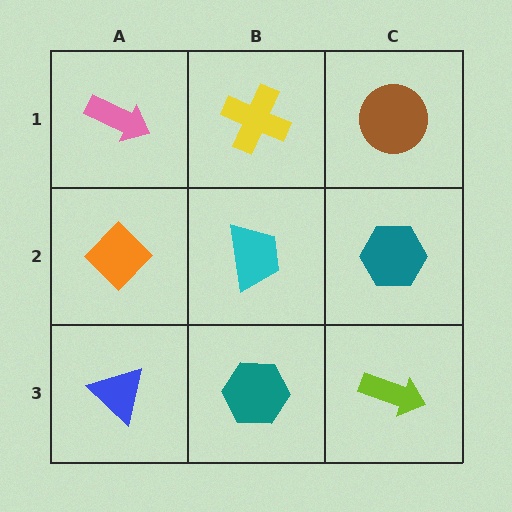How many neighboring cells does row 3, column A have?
2.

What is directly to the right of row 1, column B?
A brown circle.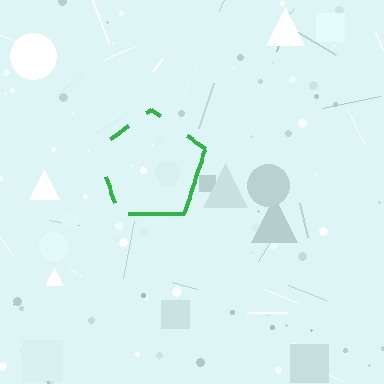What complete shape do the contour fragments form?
The contour fragments form a pentagon.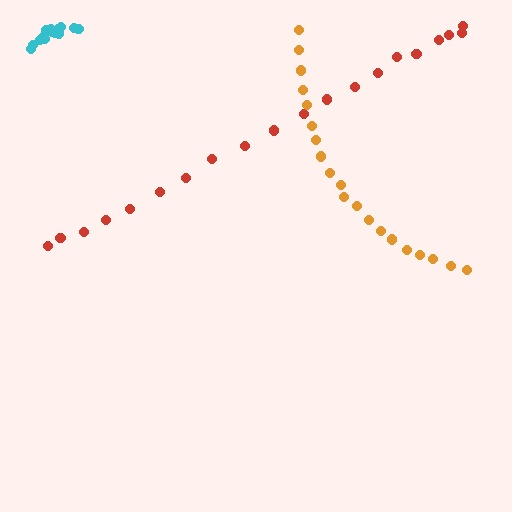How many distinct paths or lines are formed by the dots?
There are 3 distinct paths.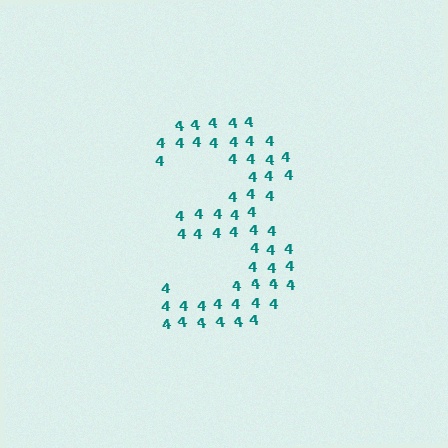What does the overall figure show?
The overall figure shows the digit 3.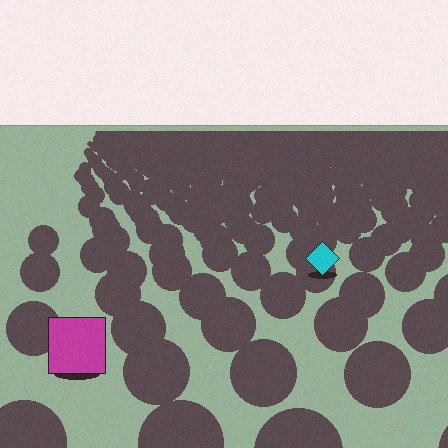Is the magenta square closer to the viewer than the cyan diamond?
Yes. The magenta square is closer — you can tell from the texture gradient: the ground texture is coarser near it.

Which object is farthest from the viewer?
The cyan diamond is farthest from the viewer. It appears smaller and the ground texture around it is denser.